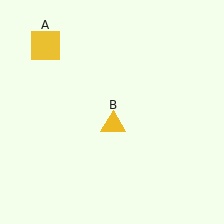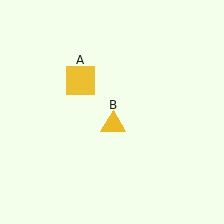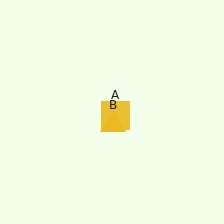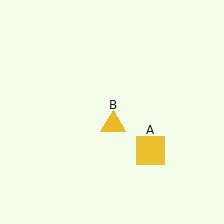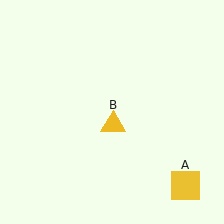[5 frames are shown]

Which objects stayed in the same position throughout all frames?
Yellow triangle (object B) remained stationary.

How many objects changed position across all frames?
1 object changed position: yellow square (object A).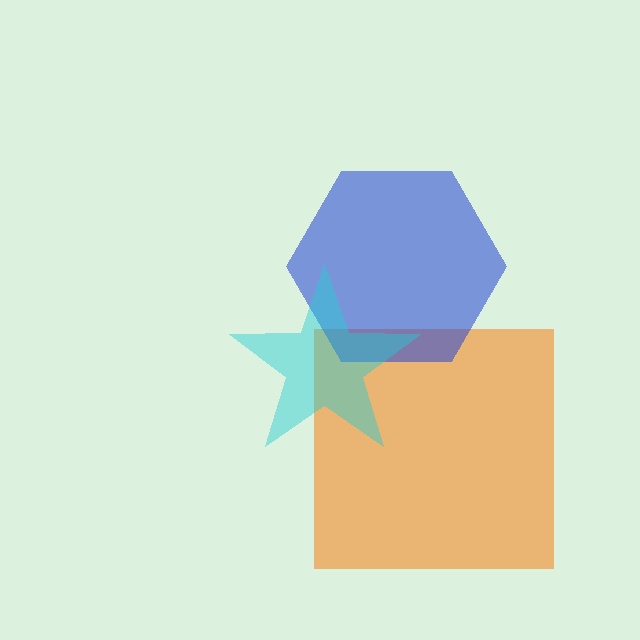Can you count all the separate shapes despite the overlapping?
Yes, there are 3 separate shapes.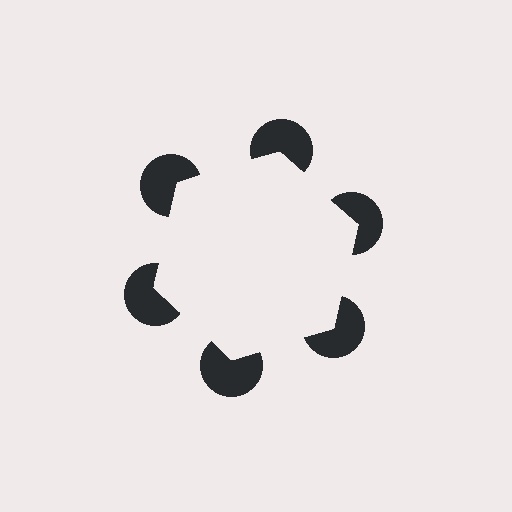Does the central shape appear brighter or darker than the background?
It typically appears slightly brighter than the background, even though no actual brightness change is drawn.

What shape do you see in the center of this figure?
An illusory hexagon — its edges are inferred from the aligned wedge cuts in the pac-man discs, not physically drawn.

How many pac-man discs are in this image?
There are 6 — one at each vertex of the illusory hexagon.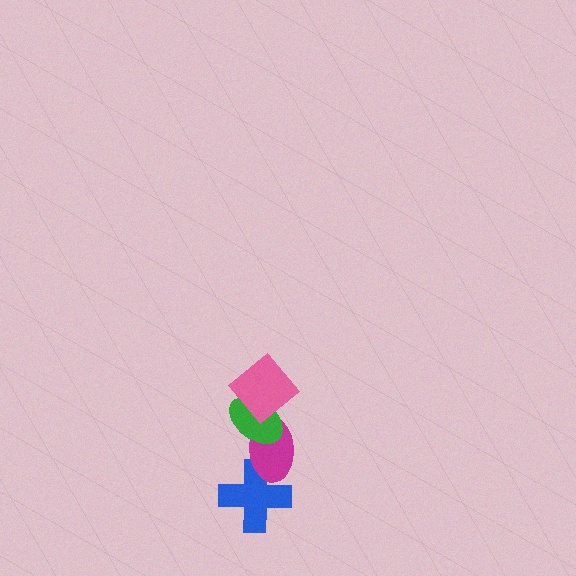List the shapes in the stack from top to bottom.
From top to bottom: the pink diamond, the green ellipse, the magenta ellipse, the blue cross.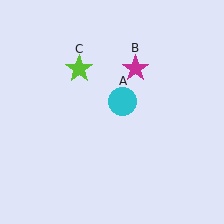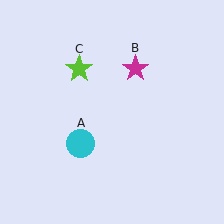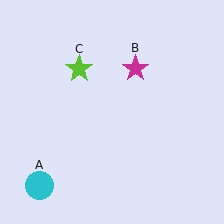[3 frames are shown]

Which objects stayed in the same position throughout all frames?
Magenta star (object B) and lime star (object C) remained stationary.